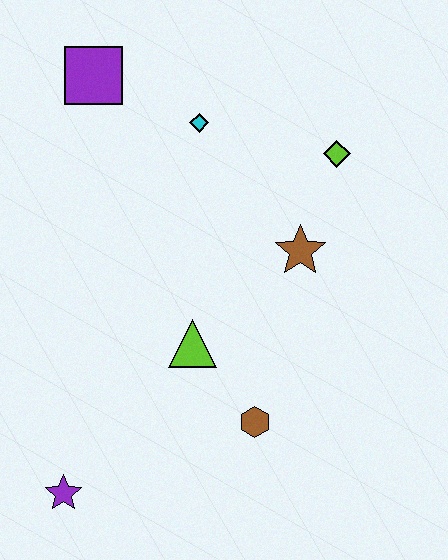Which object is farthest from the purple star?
The lime diamond is farthest from the purple star.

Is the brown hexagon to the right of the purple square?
Yes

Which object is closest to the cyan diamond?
The purple square is closest to the cyan diamond.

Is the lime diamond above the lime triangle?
Yes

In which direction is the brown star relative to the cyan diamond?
The brown star is below the cyan diamond.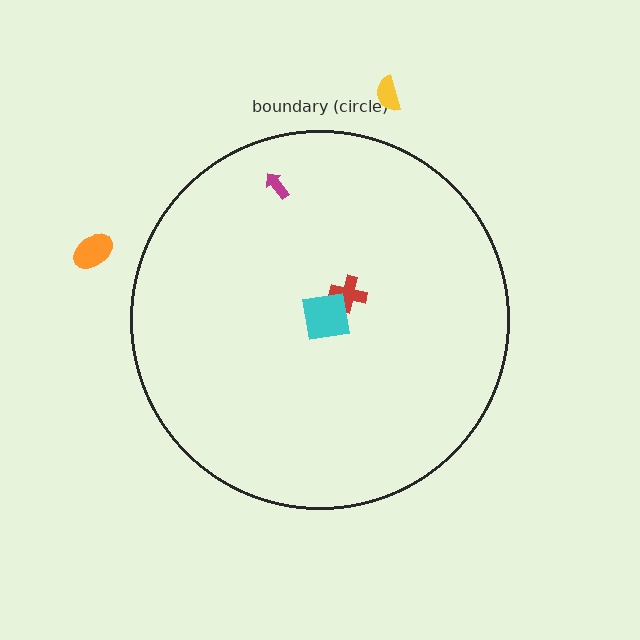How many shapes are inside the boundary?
3 inside, 2 outside.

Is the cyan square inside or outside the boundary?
Inside.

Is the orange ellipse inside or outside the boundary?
Outside.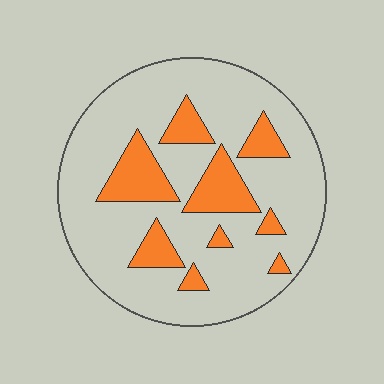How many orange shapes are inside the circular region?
9.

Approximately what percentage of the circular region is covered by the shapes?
Approximately 20%.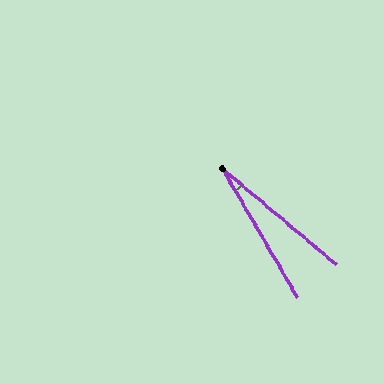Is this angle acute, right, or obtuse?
It is acute.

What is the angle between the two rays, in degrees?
Approximately 20 degrees.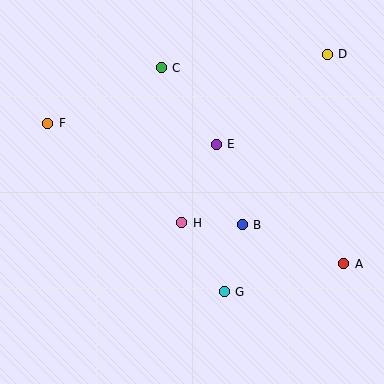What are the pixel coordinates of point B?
Point B is at (242, 225).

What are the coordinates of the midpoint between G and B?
The midpoint between G and B is at (233, 258).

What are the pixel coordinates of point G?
Point G is at (224, 292).